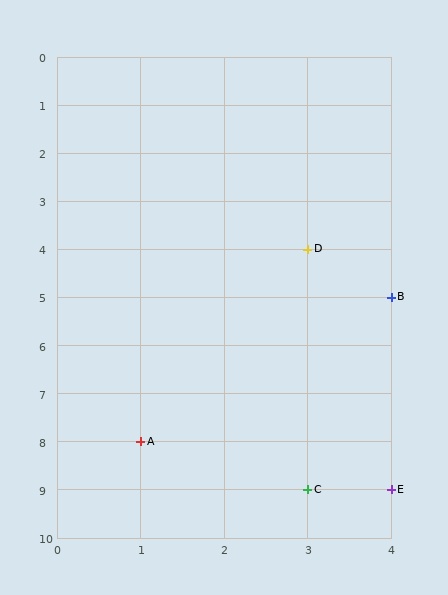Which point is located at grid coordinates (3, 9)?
Point C is at (3, 9).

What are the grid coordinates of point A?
Point A is at grid coordinates (1, 8).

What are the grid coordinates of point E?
Point E is at grid coordinates (4, 9).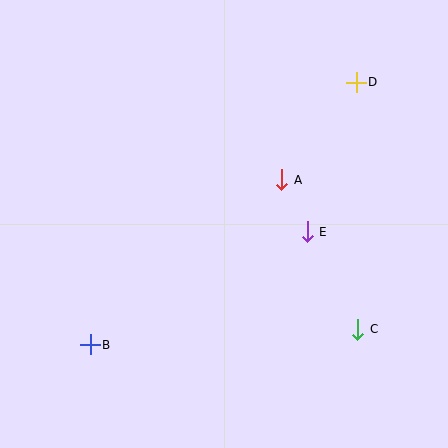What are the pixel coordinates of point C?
Point C is at (358, 329).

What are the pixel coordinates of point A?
Point A is at (282, 180).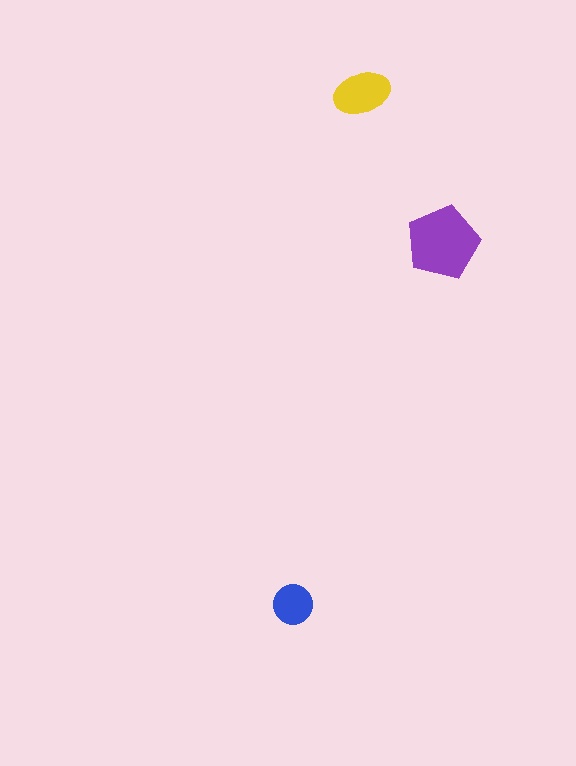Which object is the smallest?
The blue circle.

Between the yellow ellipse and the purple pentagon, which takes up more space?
The purple pentagon.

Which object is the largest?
The purple pentagon.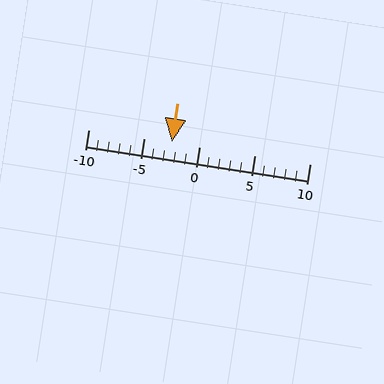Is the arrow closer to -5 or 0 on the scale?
The arrow is closer to 0.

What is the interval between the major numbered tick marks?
The major tick marks are spaced 5 units apart.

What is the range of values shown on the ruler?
The ruler shows values from -10 to 10.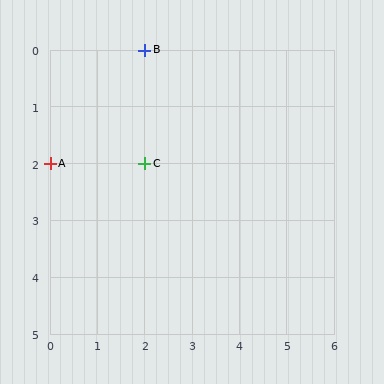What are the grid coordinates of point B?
Point B is at grid coordinates (2, 0).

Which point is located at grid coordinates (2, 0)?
Point B is at (2, 0).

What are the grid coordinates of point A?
Point A is at grid coordinates (0, 2).